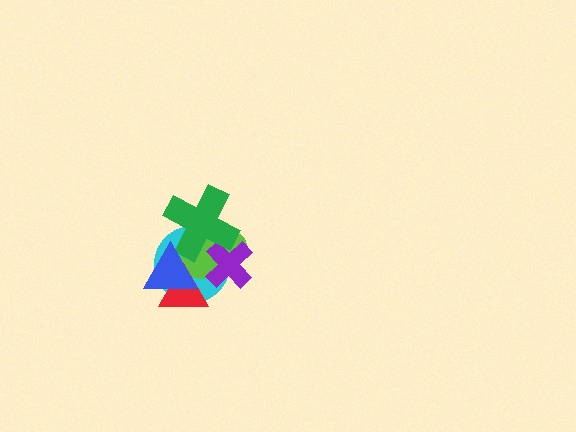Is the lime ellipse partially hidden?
Yes, it is partially covered by another shape.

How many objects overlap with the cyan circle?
5 objects overlap with the cyan circle.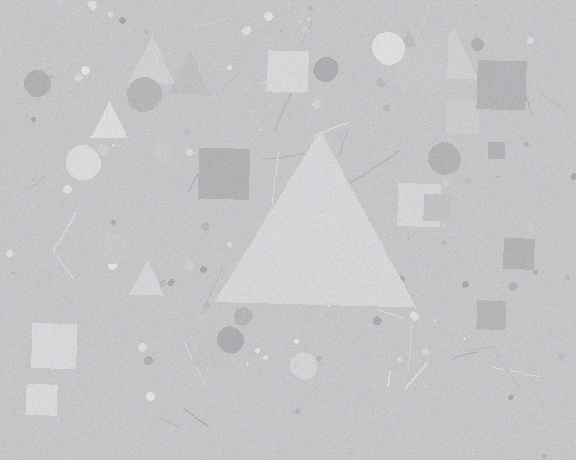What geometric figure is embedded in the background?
A triangle is embedded in the background.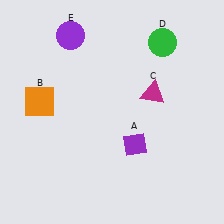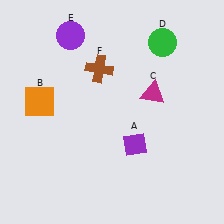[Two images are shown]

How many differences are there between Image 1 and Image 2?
There is 1 difference between the two images.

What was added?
A brown cross (F) was added in Image 2.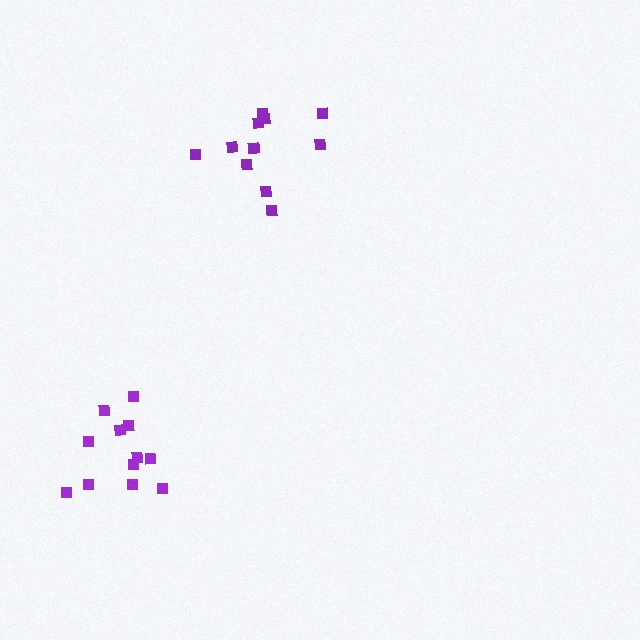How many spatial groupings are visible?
There are 2 spatial groupings.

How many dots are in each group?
Group 1: 12 dots, Group 2: 12 dots (24 total).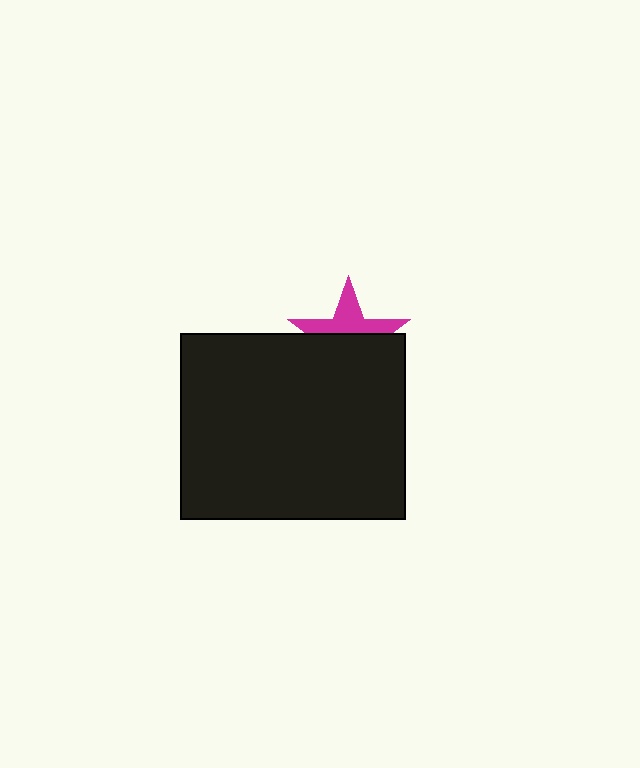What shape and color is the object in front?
The object in front is a black rectangle.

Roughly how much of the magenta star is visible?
A small part of it is visible (roughly 44%).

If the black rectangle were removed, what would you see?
You would see the complete magenta star.